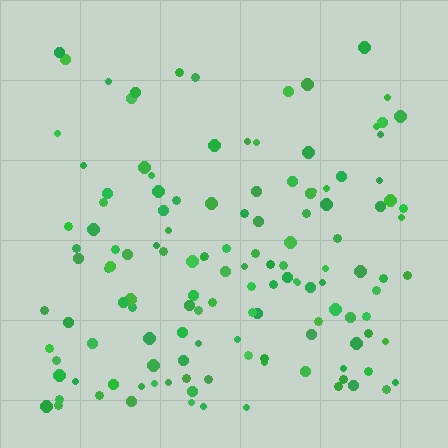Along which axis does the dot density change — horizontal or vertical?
Vertical.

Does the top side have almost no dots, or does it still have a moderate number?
Still a moderate number, just noticeably fewer than the bottom.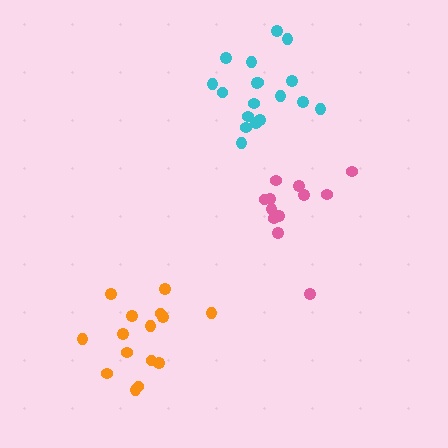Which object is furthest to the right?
The pink cluster is rightmost.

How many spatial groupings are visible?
There are 3 spatial groupings.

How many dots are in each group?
Group 1: 12 dots, Group 2: 18 dots, Group 3: 15 dots (45 total).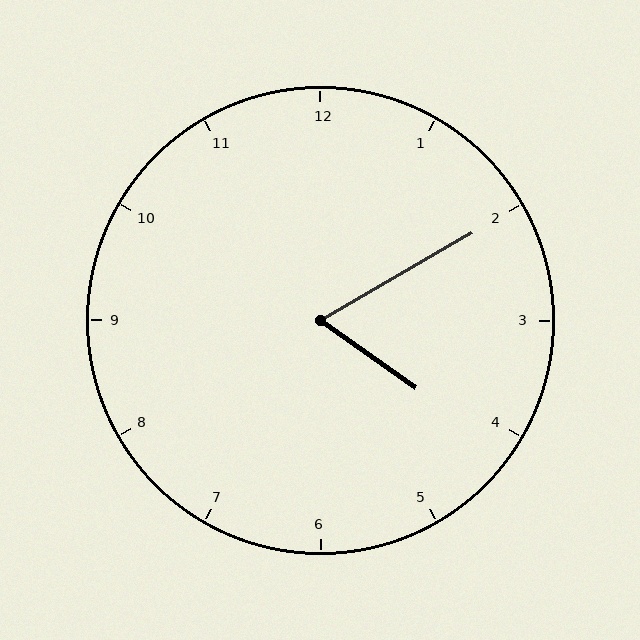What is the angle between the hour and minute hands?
Approximately 65 degrees.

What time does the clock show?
4:10.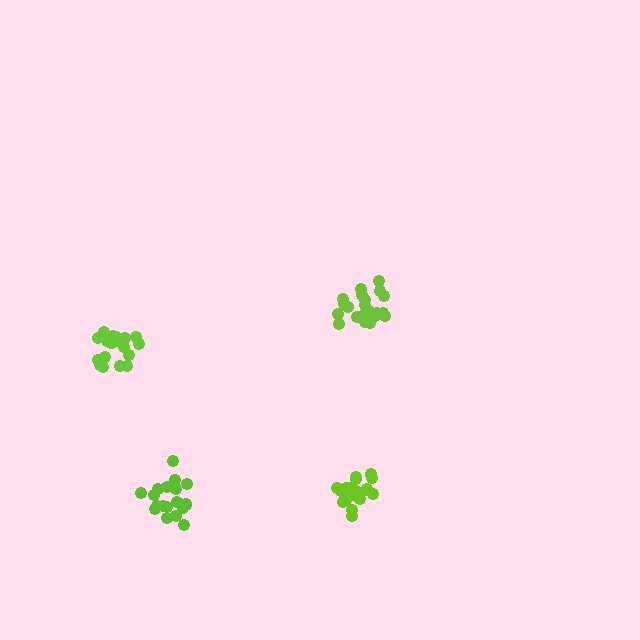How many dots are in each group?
Group 1: 19 dots, Group 2: 21 dots, Group 3: 19 dots, Group 4: 19 dots (78 total).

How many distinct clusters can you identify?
There are 4 distinct clusters.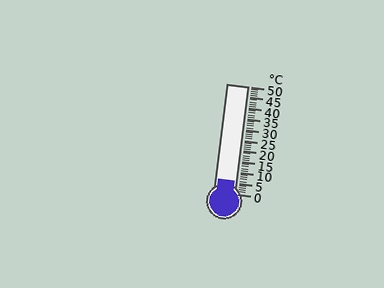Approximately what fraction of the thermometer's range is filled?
The thermometer is filled to approximately 10% of its range.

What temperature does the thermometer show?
The thermometer shows approximately 6°C.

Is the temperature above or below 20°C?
The temperature is below 20°C.